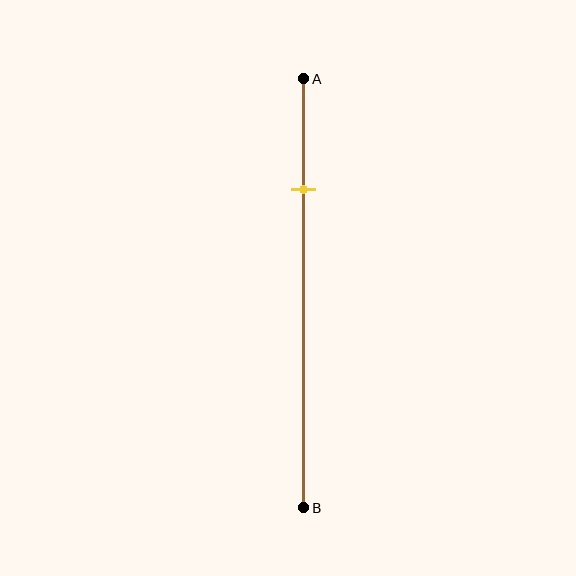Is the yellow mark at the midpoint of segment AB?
No, the mark is at about 25% from A, not at the 50% midpoint.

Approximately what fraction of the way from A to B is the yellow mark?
The yellow mark is approximately 25% of the way from A to B.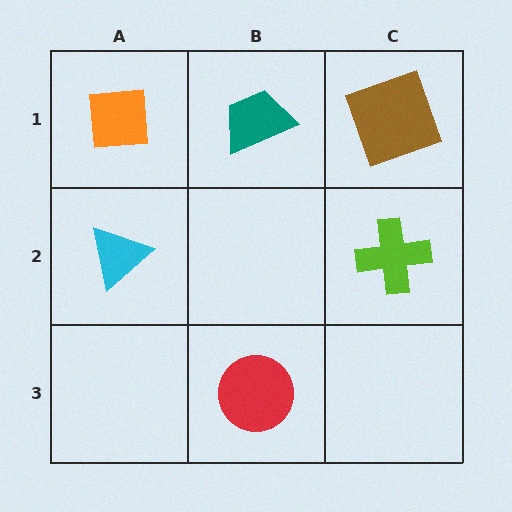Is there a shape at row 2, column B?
No, that cell is empty.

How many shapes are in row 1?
3 shapes.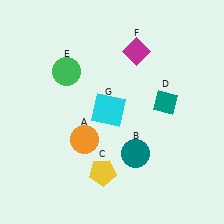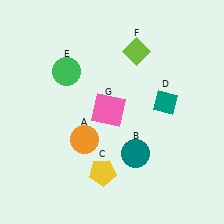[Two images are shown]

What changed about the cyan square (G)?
In Image 1, G is cyan. In Image 2, it changed to pink.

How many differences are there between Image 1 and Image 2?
There are 2 differences between the two images.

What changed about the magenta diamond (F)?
In Image 1, F is magenta. In Image 2, it changed to lime.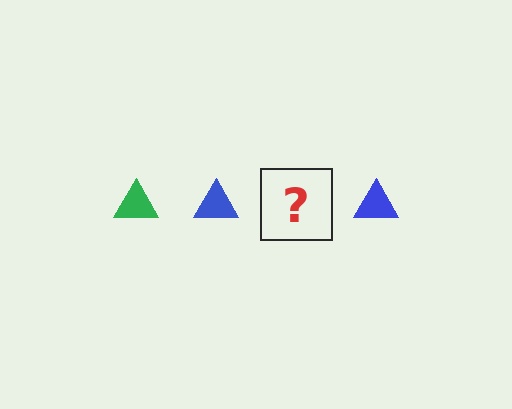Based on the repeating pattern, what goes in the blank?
The blank should be a green triangle.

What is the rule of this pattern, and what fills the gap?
The rule is that the pattern cycles through green, blue triangles. The gap should be filled with a green triangle.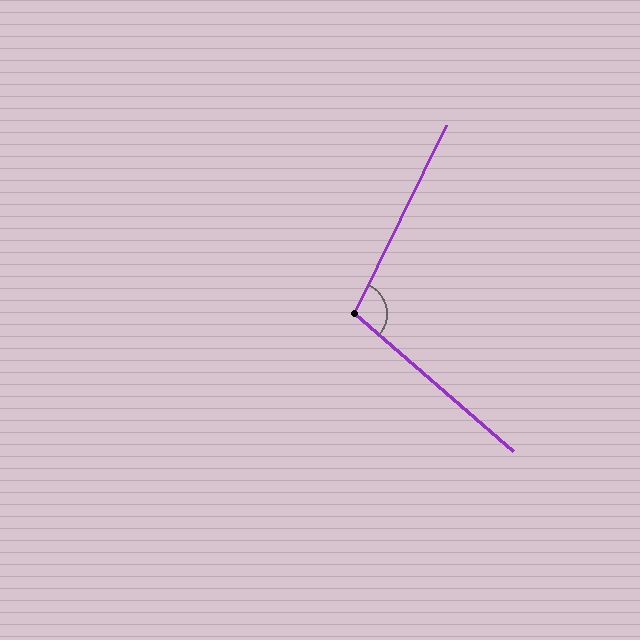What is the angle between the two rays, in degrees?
Approximately 105 degrees.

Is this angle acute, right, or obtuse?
It is obtuse.